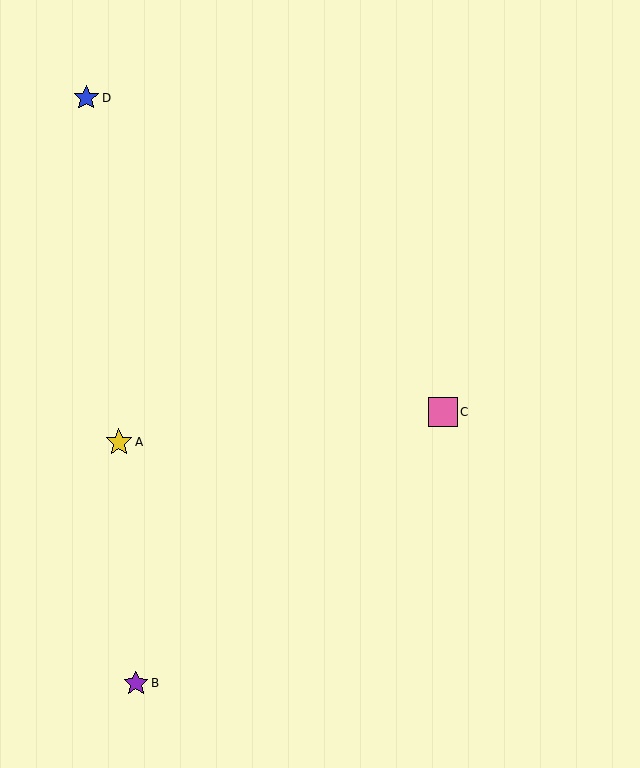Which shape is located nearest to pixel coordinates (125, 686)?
The purple star (labeled B) at (136, 683) is nearest to that location.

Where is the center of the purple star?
The center of the purple star is at (136, 683).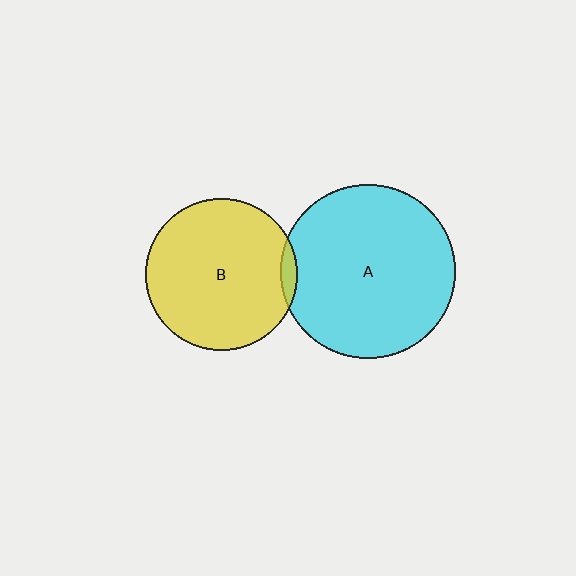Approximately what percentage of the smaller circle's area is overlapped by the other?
Approximately 5%.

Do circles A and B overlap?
Yes.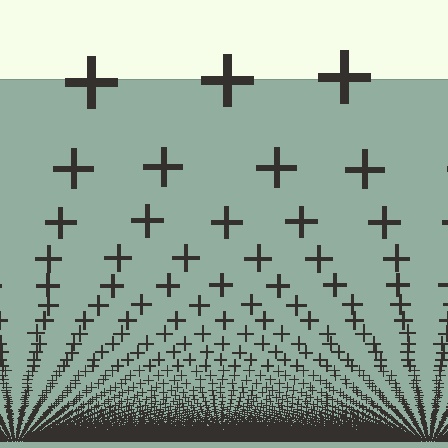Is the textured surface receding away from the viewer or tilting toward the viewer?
The surface appears to tilt toward the viewer. Texture elements get larger and sparser toward the top.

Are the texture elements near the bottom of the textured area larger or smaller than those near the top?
Smaller. The gradient is inverted — elements near the bottom are smaller and denser.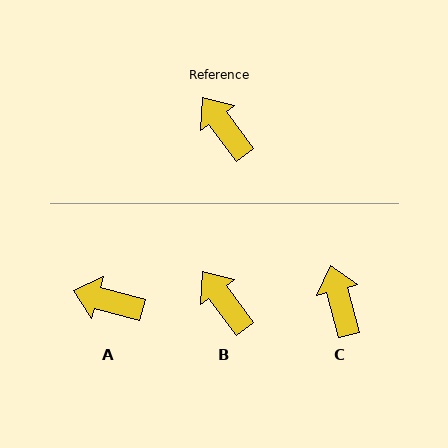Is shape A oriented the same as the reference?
No, it is off by about 38 degrees.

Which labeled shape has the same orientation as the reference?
B.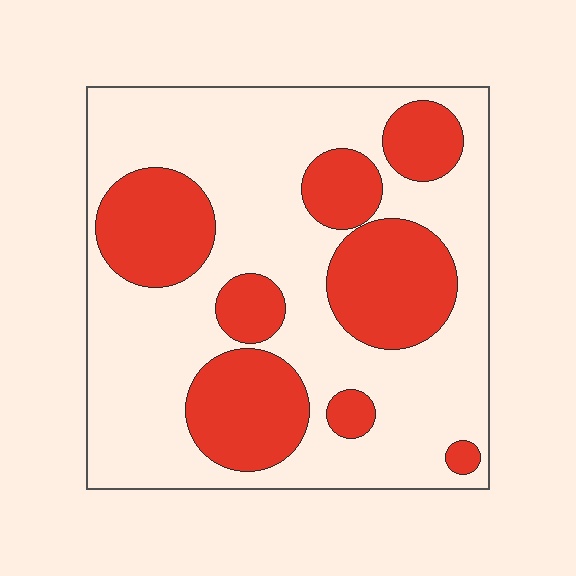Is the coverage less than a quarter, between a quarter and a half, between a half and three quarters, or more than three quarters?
Between a quarter and a half.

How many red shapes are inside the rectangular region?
8.